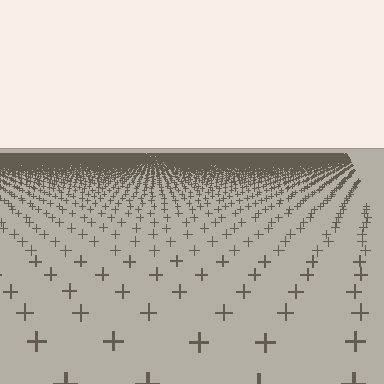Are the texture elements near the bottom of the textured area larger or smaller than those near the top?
Larger. Near the bottom, elements are closer to the viewer and appear at a bigger on-screen size.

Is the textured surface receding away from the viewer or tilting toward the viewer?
The surface is receding away from the viewer. Texture elements get smaller and denser toward the top.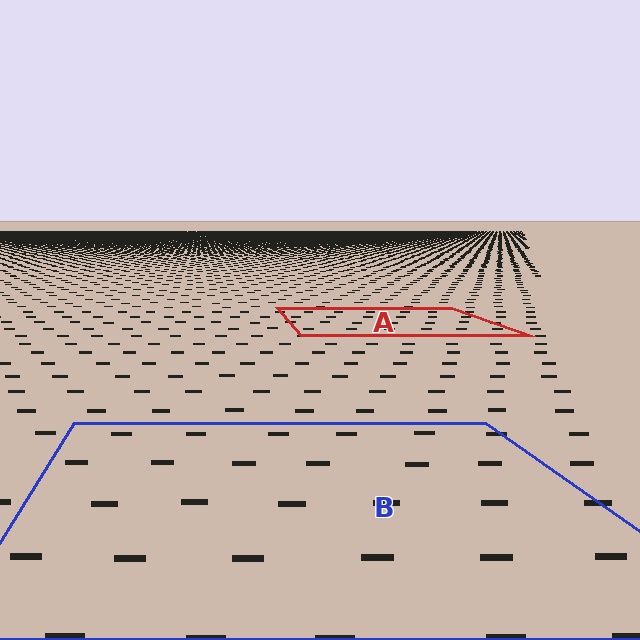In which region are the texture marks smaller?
The texture marks are smaller in region A, because it is farther away.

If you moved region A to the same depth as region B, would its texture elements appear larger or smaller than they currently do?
They would appear larger. At a closer depth, the same texture elements are projected at a bigger on-screen size.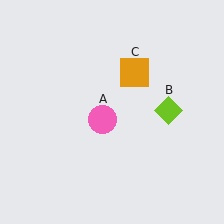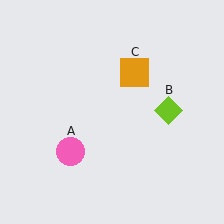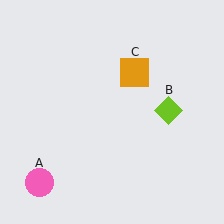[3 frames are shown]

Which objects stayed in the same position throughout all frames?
Lime diamond (object B) and orange square (object C) remained stationary.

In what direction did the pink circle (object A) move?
The pink circle (object A) moved down and to the left.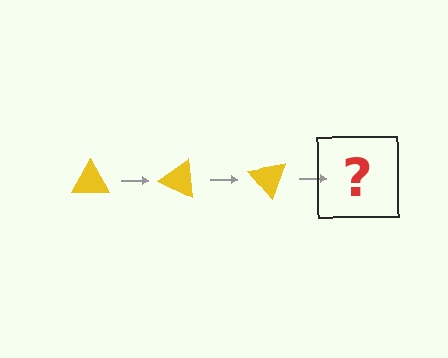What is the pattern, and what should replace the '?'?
The pattern is that the triangle rotates 25 degrees each step. The '?' should be a yellow triangle rotated 75 degrees.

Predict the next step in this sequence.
The next step is a yellow triangle rotated 75 degrees.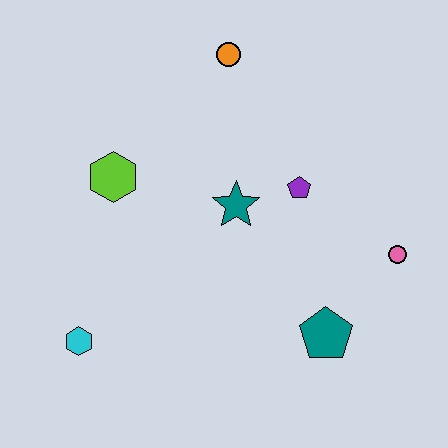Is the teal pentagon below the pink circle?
Yes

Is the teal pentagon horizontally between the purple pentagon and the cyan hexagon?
No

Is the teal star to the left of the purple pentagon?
Yes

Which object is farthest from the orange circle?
The cyan hexagon is farthest from the orange circle.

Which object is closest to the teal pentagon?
The pink circle is closest to the teal pentagon.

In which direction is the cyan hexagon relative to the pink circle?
The cyan hexagon is to the left of the pink circle.